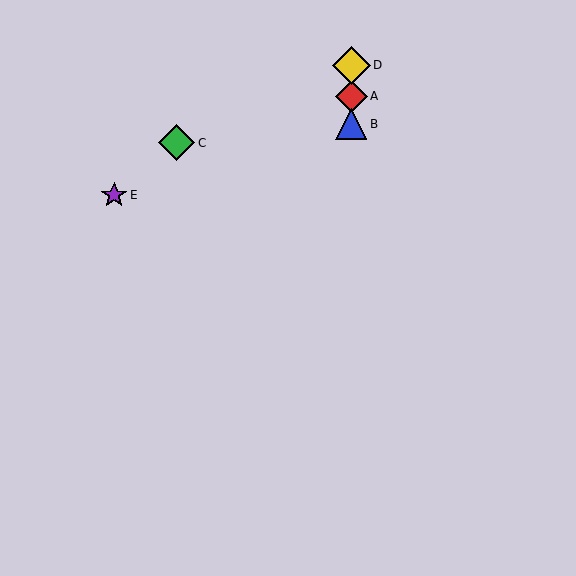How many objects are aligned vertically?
3 objects (A, B, D) are aligned vertically.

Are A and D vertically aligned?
Yes, both are at x≈351.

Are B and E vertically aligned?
No, B is at x≈351 and E is at x≈114.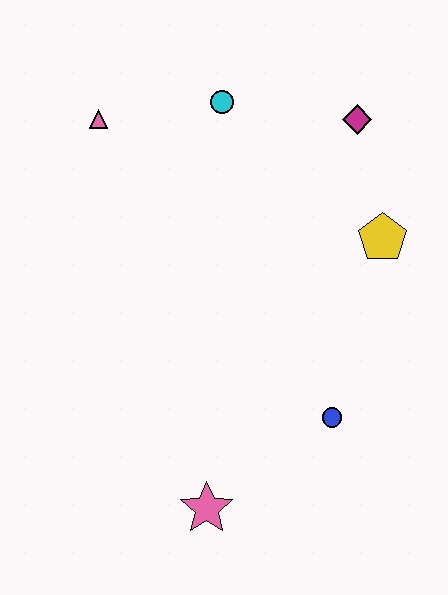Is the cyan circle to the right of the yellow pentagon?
No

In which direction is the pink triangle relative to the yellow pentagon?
The pink triangle is to the left of the yellow pentagon.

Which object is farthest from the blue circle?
The pink triangle is farthest from the blue circle.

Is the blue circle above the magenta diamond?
No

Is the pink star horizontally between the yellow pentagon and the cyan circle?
No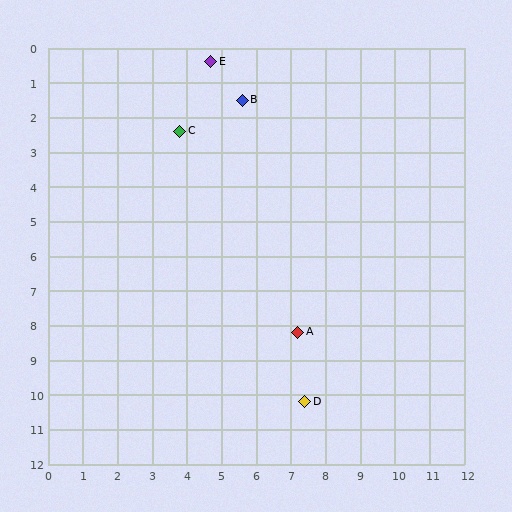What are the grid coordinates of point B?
Point B is at approximately (5.6, 1.5).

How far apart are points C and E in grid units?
Points C and E are about 2.2 grid units apart.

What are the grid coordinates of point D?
Point D is at approximately (7.4, 10.2).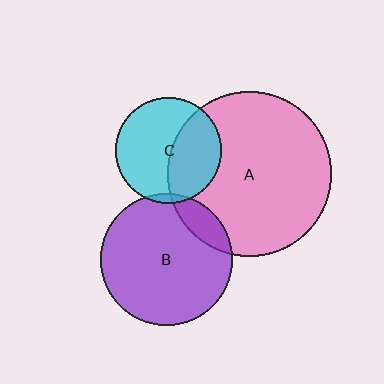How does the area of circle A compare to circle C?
Approximately 2.4 times.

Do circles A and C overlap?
Yes.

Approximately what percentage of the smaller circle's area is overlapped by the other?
Approximately 40%.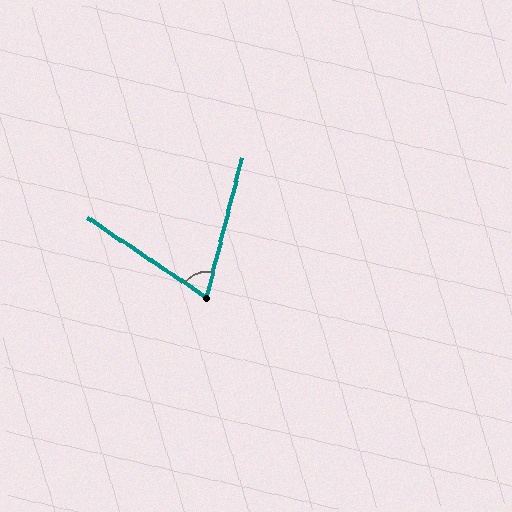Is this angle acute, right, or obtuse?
It is acute.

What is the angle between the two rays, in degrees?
Approximately 70 degrees.